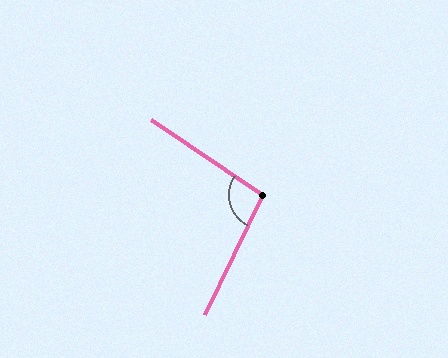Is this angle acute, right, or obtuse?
It is obtuse.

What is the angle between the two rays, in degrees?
Approximately 98 degrees.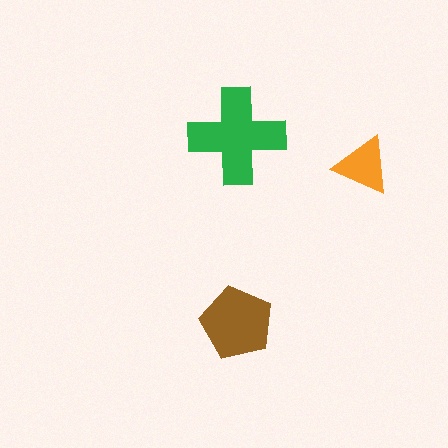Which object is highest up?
The green cross is topmost.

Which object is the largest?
The green cross.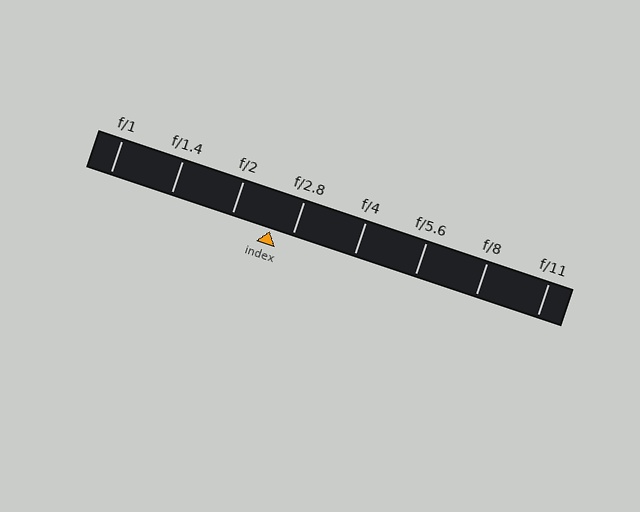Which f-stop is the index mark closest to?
The index mark is closest to f/2.8.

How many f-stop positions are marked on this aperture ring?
There are 8 f-stop positions marked.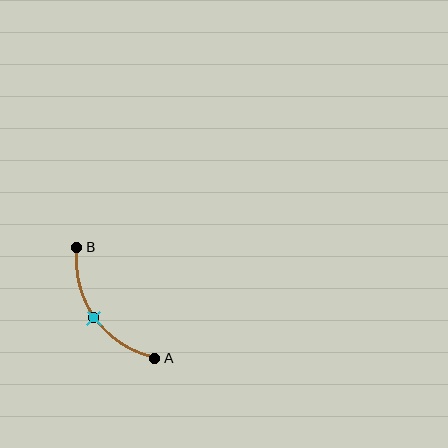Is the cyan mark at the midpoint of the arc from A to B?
Yes. The cyan mark lies on the arc at equal arc-length from both A and B — it is the arc midpoint.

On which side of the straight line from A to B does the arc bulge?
The arc bulges below and to the left of the straight line connecting A and B.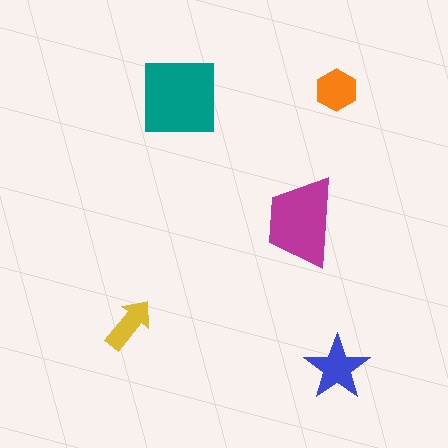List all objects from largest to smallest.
The teal square, the magenta trapezoid, the blue star, the orange hexagon, the yellow arrow.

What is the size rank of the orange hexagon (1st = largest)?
4th.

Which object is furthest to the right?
The blue star is rightmost.